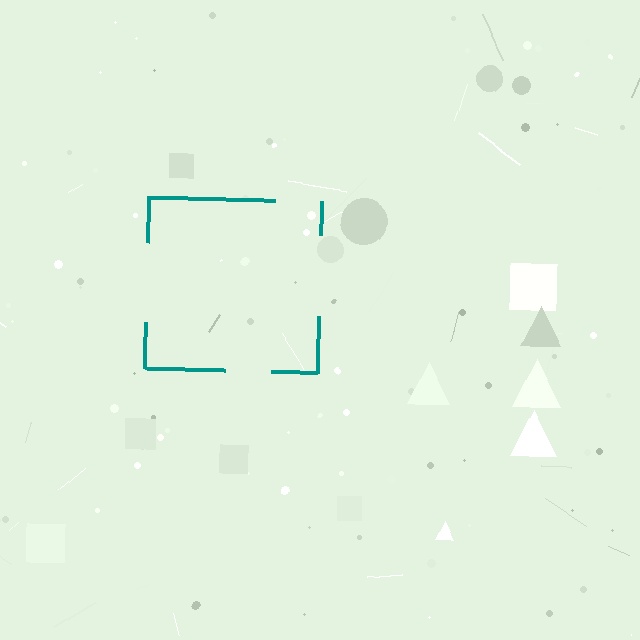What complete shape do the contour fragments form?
The contour fragments form a square.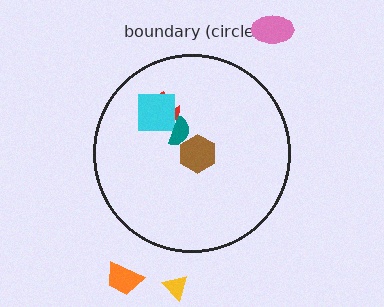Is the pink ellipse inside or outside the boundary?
Outside.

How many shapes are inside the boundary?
4 inside, 3 outside.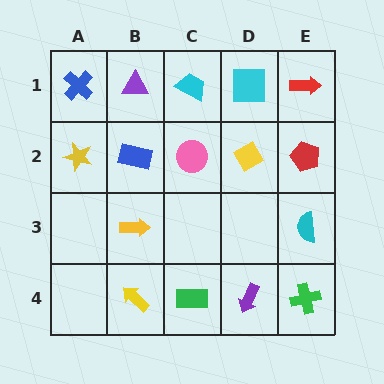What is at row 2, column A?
A yellow star.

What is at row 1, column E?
A red arrow.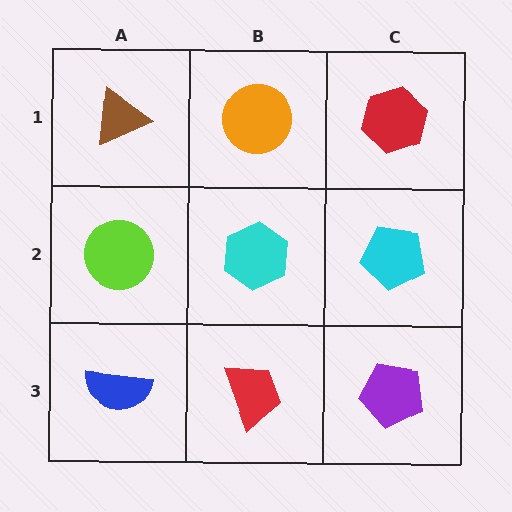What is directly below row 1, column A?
A lime circle.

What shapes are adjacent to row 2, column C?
A red hexagon (row 1, column C), a purple pentagon (row 3, column C), a cyan hexagon (row 2, column B).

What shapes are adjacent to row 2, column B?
An orange circle (row 1, column B), a red trapezoid (row 3, column B), a lime circle (row 2, column A), a cyan pentagon (row 2, column C).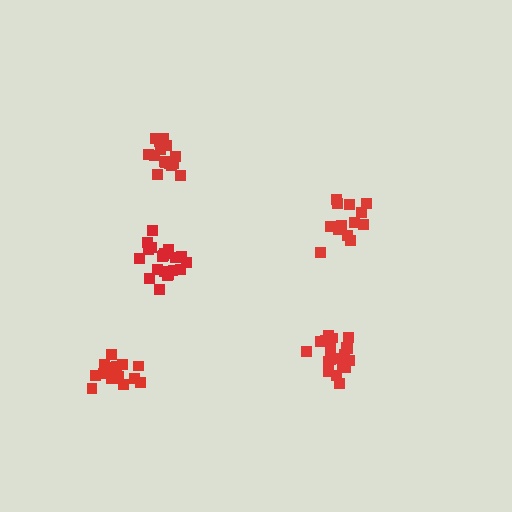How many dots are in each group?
Group 1: 15 dots, Group 2: 20 dots, Group 3: 20 dots, Group 4: 18 dots, Group 5: 14 dots (87 total).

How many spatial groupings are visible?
There are 5 spatial groupings.